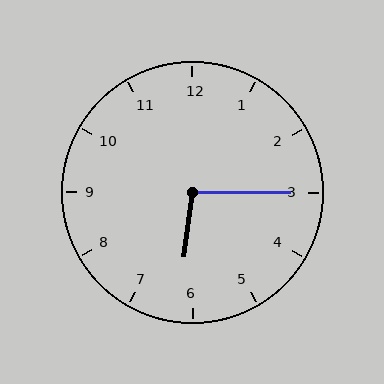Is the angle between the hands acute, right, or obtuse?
It is obtuse.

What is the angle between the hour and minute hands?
Approximately 98 degrees.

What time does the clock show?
6:15.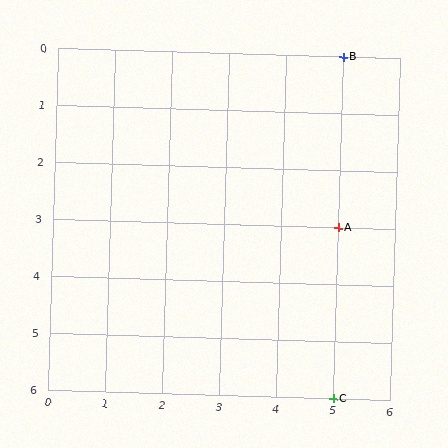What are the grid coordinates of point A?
Point A is at grid coordinates (5, 3).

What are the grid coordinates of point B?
Point B is at grid coordinates (5, 0).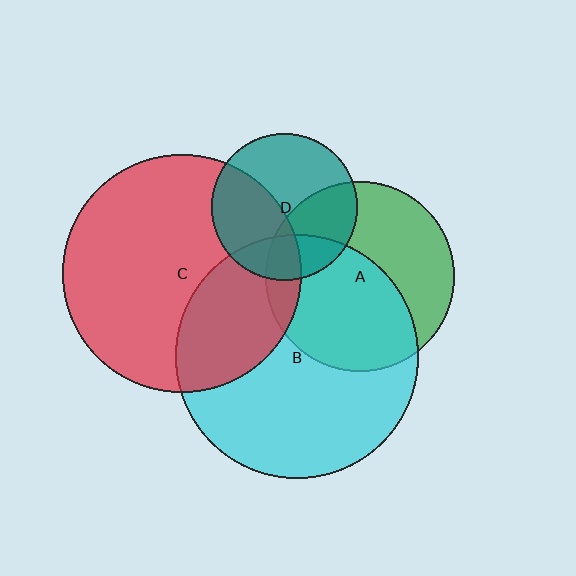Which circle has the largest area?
Circle B (cyan).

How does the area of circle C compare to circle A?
Approximately 1.6 times.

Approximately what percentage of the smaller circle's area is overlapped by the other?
Approximately 35%.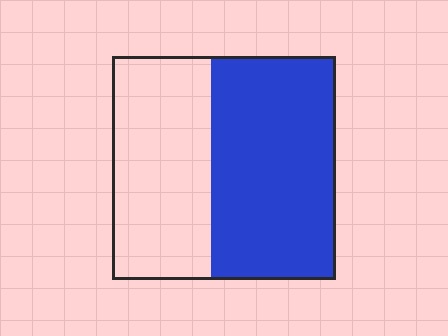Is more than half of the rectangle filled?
Yes.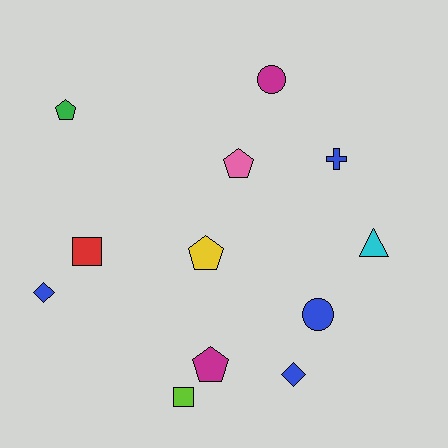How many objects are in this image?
There are 12 objects.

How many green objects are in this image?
There is 1 green object.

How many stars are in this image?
There are no stars.